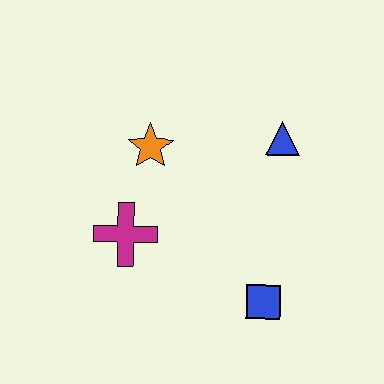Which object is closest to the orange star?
The magenta cross is closest to the orange star.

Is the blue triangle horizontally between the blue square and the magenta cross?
No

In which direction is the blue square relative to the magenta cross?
The blue square is to the right of the magenta cross.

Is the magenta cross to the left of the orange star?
Yes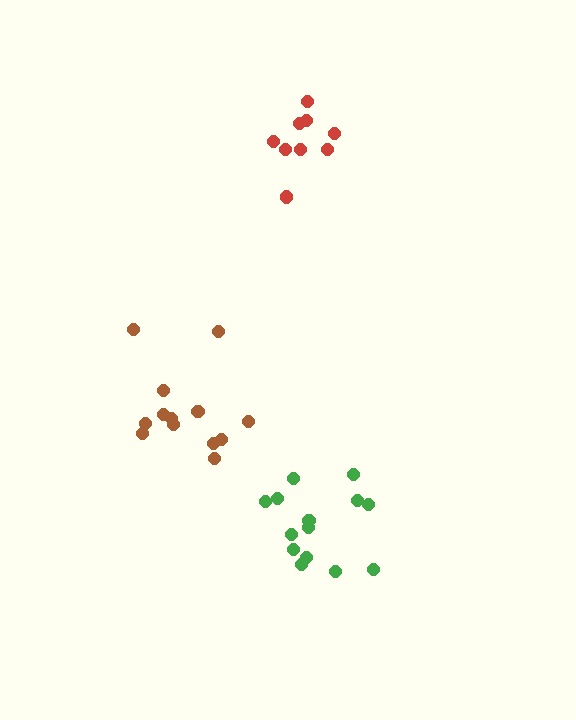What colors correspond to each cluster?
The clusters are colored: brown, green, red.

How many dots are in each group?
Group 1: 13 dots, Group 2: 14 dots, Group 3: 9 dots (36 total).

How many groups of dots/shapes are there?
There are 3 groups.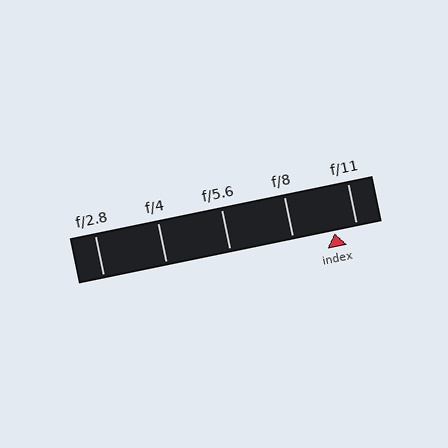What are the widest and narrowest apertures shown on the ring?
The widest aperture shown is f/2.8 and the narrowest is f/11.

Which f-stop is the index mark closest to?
The index mark is closest to f/11.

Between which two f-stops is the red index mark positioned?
The index mark is between f/8 and f/11.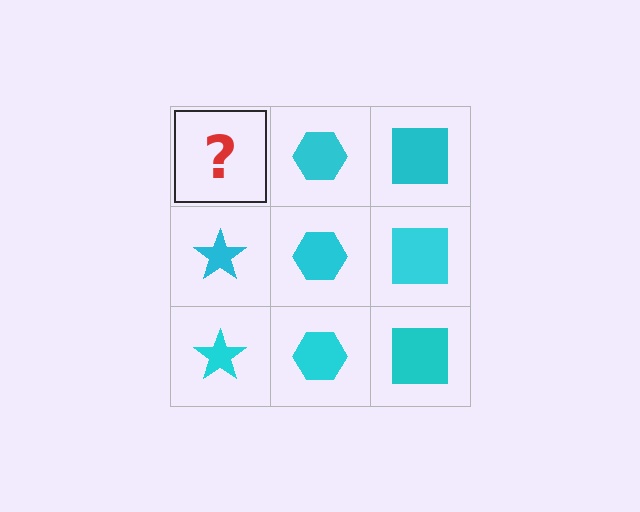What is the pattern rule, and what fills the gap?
The rule is that each column has a consistent shape. The gap should be filled with a cyan star.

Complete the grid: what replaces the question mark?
The question mark should be replaced with a cyan star.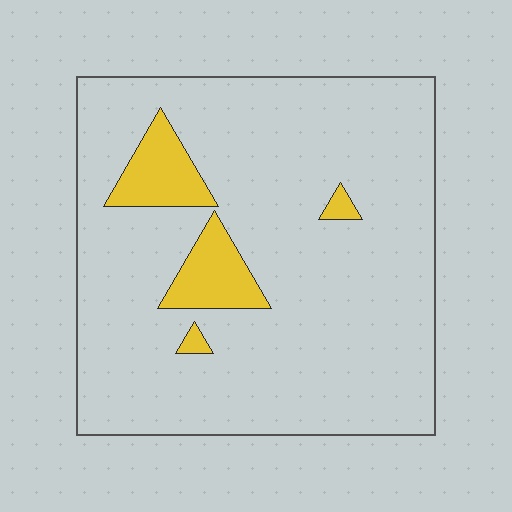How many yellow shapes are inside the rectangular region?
4.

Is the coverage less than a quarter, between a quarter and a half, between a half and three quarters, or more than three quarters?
Less than a quarter.